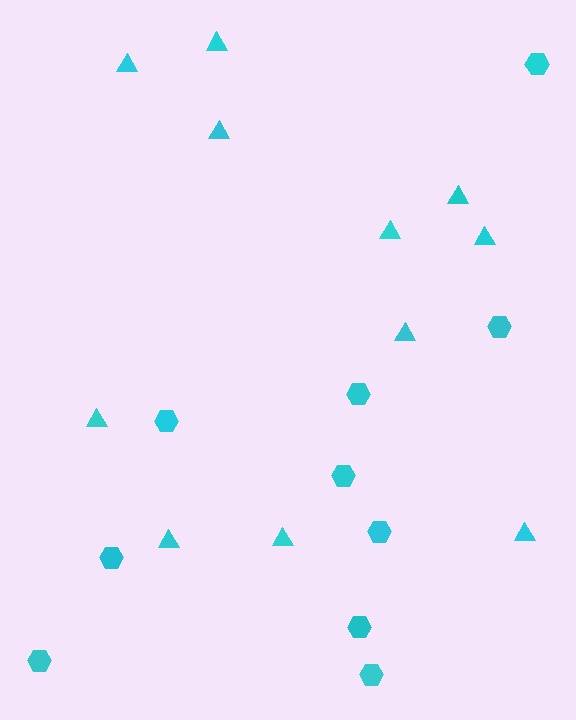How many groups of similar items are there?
There are 2 groups: one group of triangles (11) and one group of hexagons (10).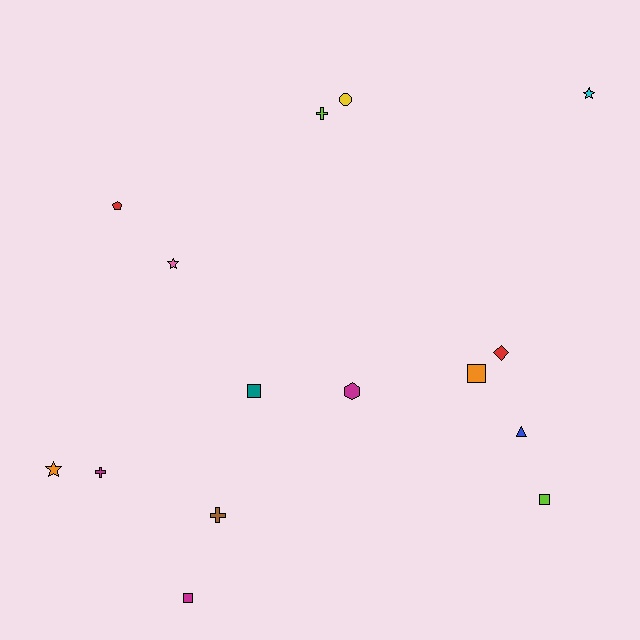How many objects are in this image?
There are 15 objects.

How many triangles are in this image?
There is 1 triangle.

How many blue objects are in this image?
There is 1 blue object.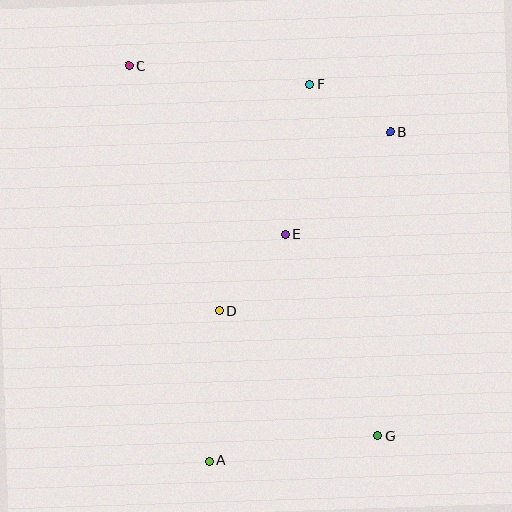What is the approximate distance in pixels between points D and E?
The distance between D and E is approximately 102 pixels.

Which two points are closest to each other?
Points B and F are closest to each other.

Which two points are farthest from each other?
Points C and G are farthest from each other.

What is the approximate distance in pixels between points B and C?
The distance between B and C is approximately 269 pixels.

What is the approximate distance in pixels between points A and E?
The distance between A and E is approximately 239 pixels.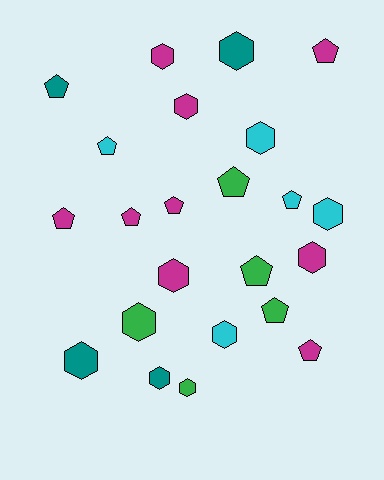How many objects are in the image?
There are 23 objects.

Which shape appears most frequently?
Hexagon, with 12 objects.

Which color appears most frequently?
Magenta, with 9 objects.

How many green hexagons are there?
There are 2 green hexagons.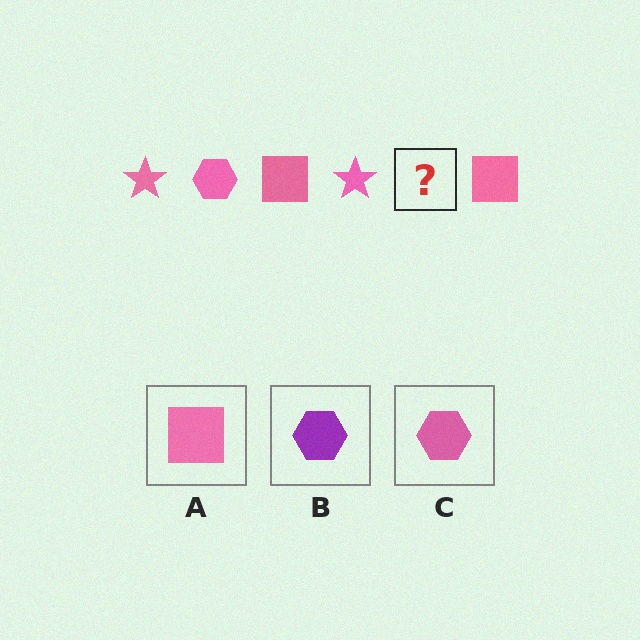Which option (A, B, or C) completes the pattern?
C.